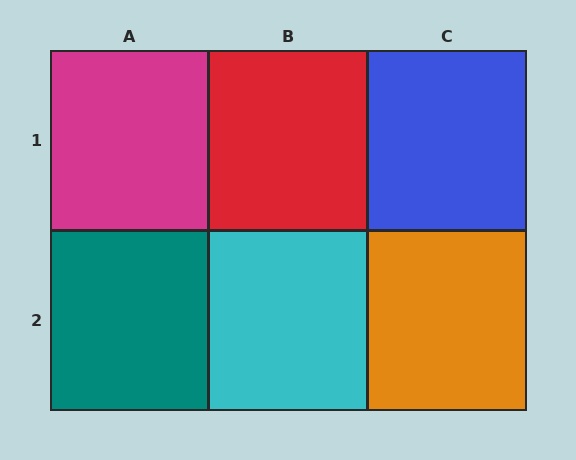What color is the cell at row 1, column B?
Red.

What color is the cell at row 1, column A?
Magenta.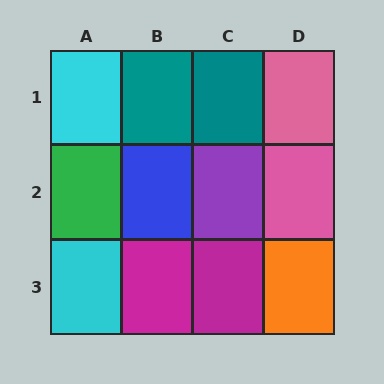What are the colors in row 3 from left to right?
Cyan, magenta, magenta, orange.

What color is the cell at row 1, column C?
Teal.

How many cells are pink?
2 cells are pink.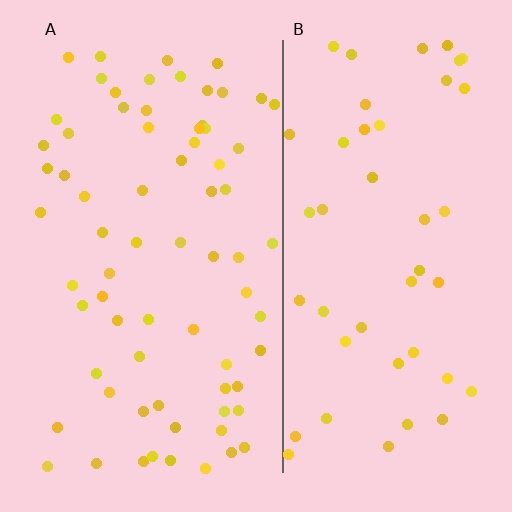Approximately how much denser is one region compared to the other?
Approximately 1.6× — region A over region B.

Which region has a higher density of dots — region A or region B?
A (the left).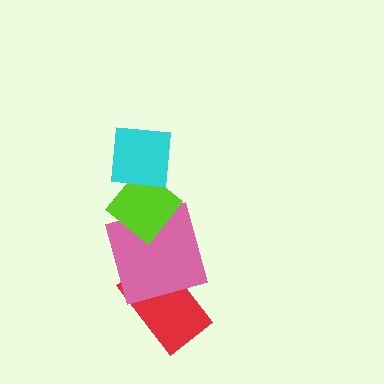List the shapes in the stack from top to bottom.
From top to bottom: the cyan square, the lime diamond, the pink square, the red rectangle.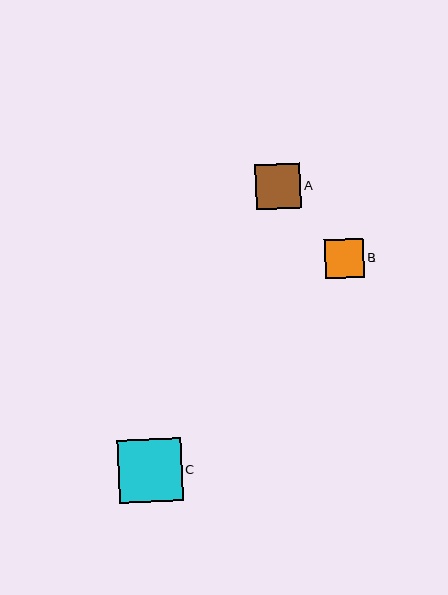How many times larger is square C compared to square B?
Square C is approximately 1.6 times the size of square B.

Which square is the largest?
Square C is the largest with a size of approximately 64 pixels.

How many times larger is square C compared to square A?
Square C is approximately 1.4 times the size of square A.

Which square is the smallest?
Square B is the smallest with a size of approximately 39 pixels.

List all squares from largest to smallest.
From largest to smallest: C, A, B.